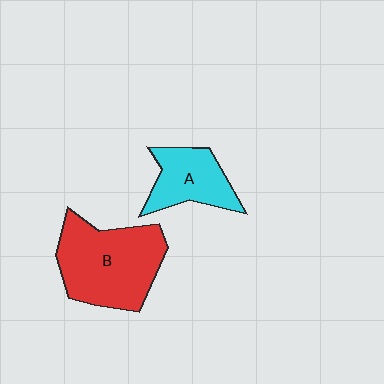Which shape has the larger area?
Shape B (red).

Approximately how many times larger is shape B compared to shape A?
Approximately 1.8 times.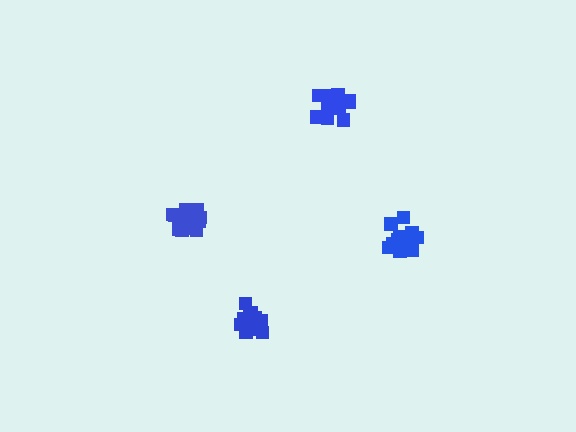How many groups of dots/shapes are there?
There are 4 groups.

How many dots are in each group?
Group 1: 15 dots, Group 2: 17 dots, Group 3: 16 dots, Group 4: 15 dots (63 total).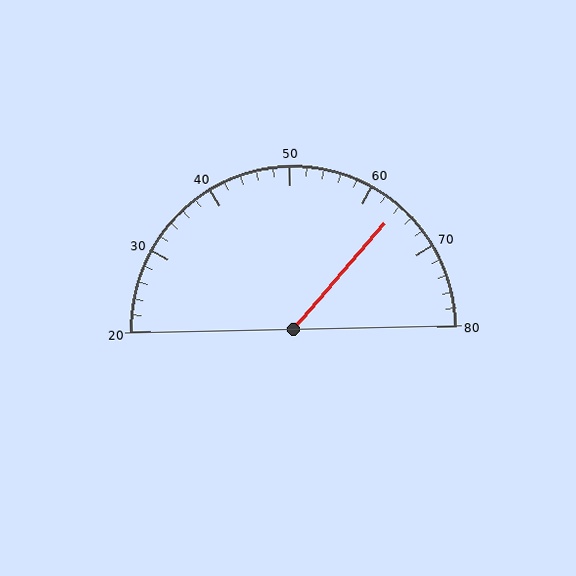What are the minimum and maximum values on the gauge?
The gauge ranges from 20 to 80.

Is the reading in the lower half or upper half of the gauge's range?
The reading is in the upper half of the range (20 to 80).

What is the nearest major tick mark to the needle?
The nearest major tick mark is 60.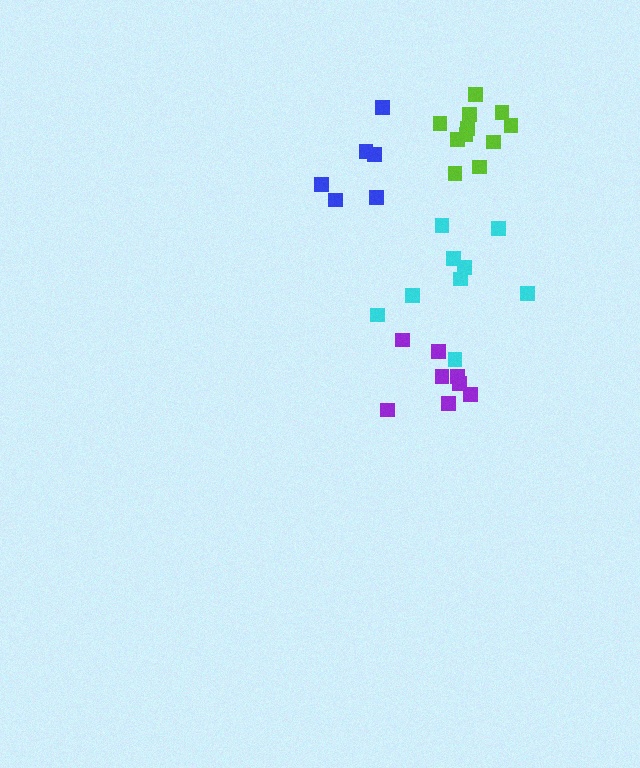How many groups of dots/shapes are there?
There are 4 groups.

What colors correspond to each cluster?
The clusters are colored: purple, cyan, lime, blue.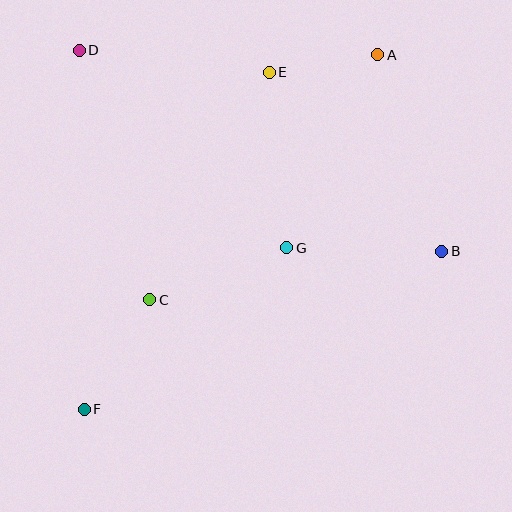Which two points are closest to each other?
Points A and E are closest to each other.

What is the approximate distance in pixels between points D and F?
The distance between D and F is approximately 359 pixels.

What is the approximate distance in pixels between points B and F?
The distance between B and F is approximately 391 pixels.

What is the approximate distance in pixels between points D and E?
The distance between D and E is approximately 191 pixels.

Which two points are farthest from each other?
Points A and F are farthest from each other.